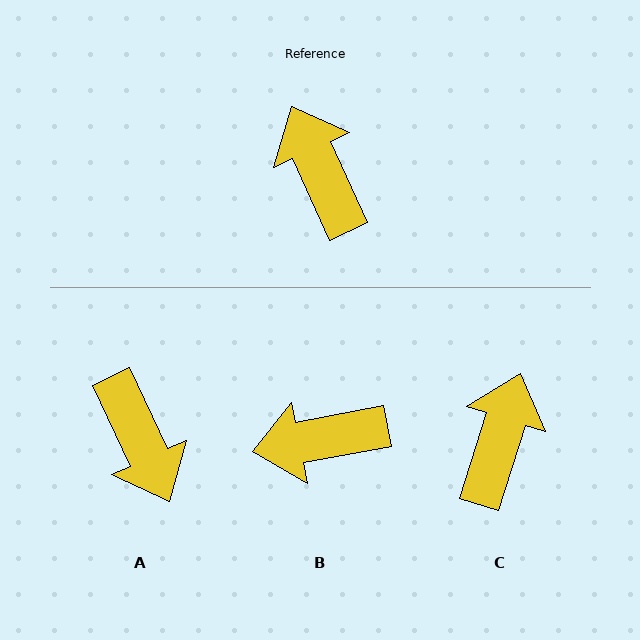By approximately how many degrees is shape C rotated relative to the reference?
Approximately 42 degrees clockwise.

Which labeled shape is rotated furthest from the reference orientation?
A, about 179 degrees away.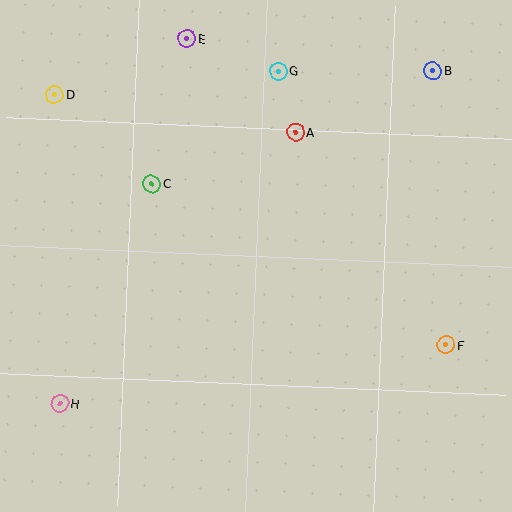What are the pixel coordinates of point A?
Point A is at (296, 132).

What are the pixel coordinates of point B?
Point B is at (433, 71).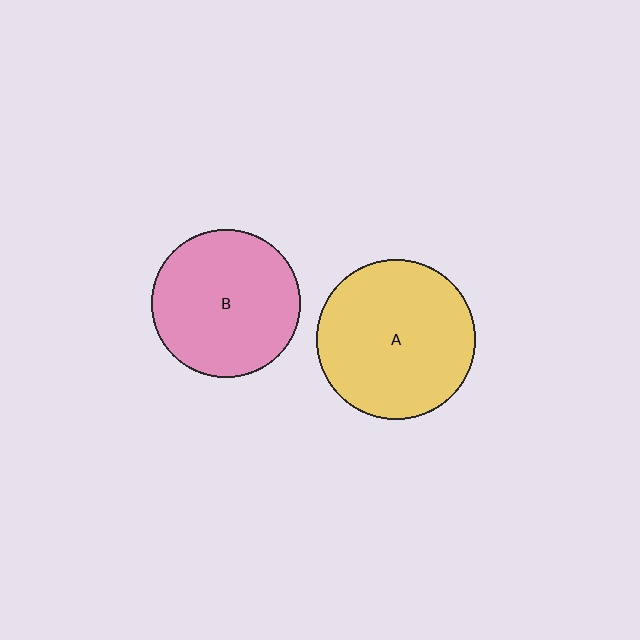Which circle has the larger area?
Circle A (yellow).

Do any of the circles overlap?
No, none of the circles overlap.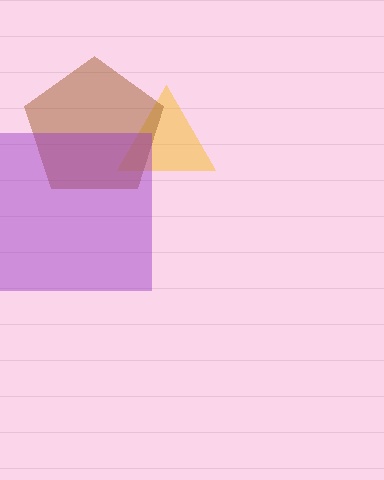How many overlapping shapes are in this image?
There are 3 overlapping shapes in the image.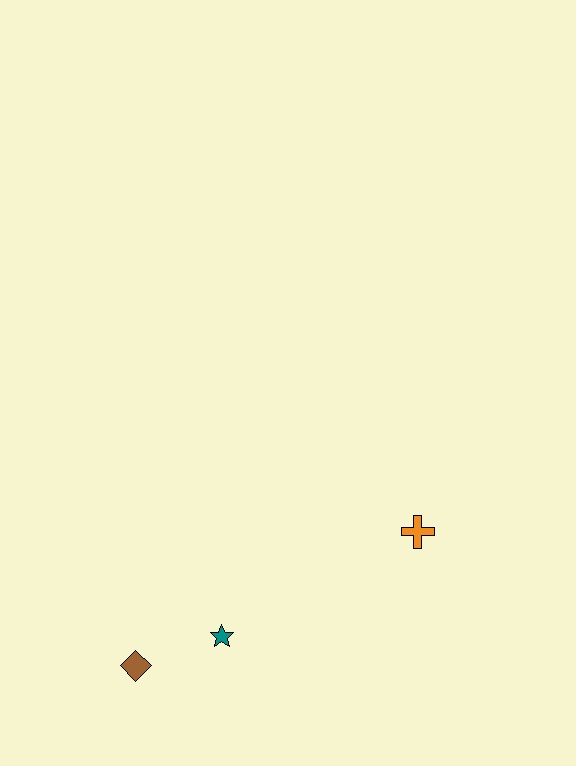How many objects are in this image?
There are 3 objects.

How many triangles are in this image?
There are no triangles.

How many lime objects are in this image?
There are no lime objects.